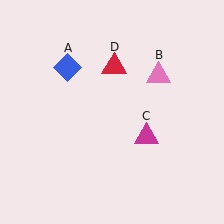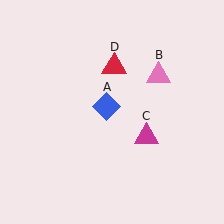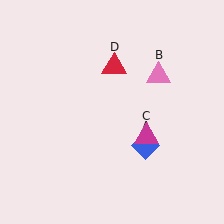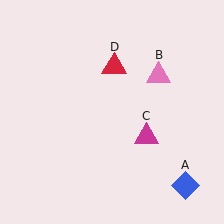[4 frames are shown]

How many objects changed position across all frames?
1 object changed position: blue diamond (object A).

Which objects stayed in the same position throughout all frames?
Pink triangle (object B) and magenta triangle (object C) and red triangle (object D) remained stationary.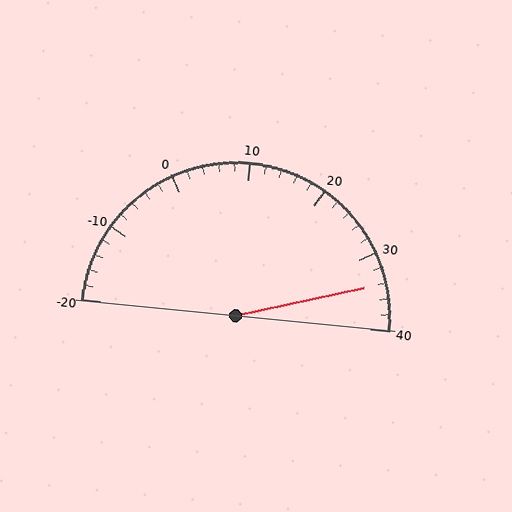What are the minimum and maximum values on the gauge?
The gauge ranges from -20 to 40.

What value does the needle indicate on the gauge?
The needle indicates approximately 34.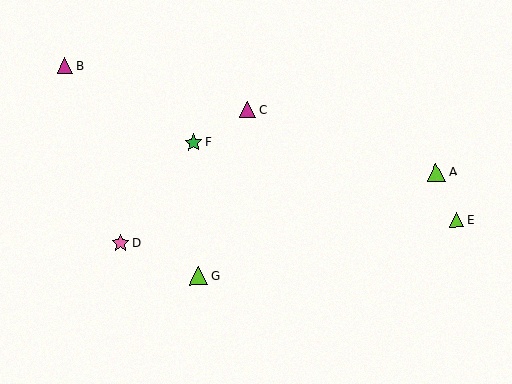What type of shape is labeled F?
Shape F is a green star.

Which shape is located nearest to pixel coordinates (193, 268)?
The lime triangle (labeled G) at (198, 276) is nearest to that location.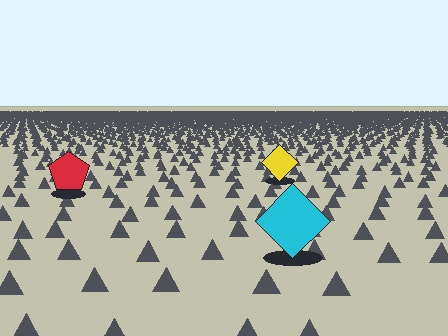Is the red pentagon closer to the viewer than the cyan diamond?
No. The cyan diamond is closer — you can tell from the texture gradient: the ground texture is coarser near it.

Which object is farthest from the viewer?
The yellow diamond is farthest from the viewer. It appears smaller and the ground texture around it is denser.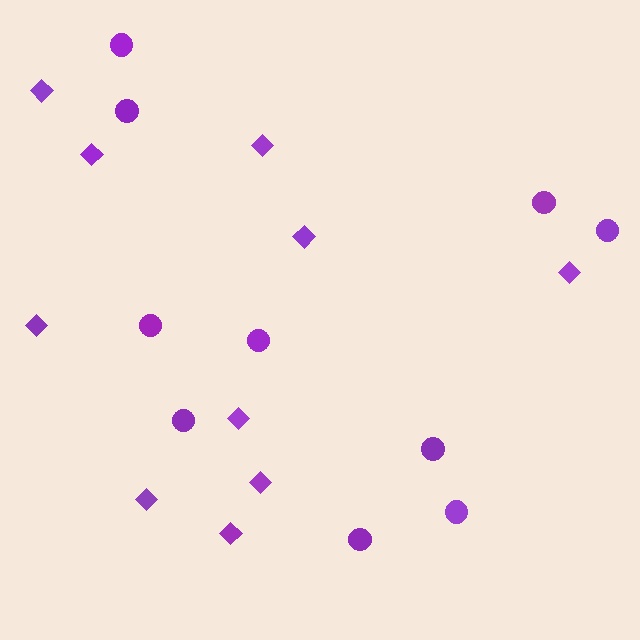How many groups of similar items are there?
There are 2 groups: one group of diamonds (10) and one group of circles (10).